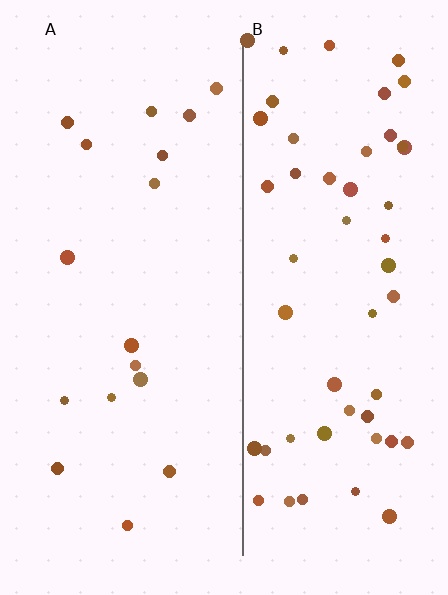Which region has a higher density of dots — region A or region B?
B (the right).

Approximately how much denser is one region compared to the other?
Approximately 3.1× — region B over region A.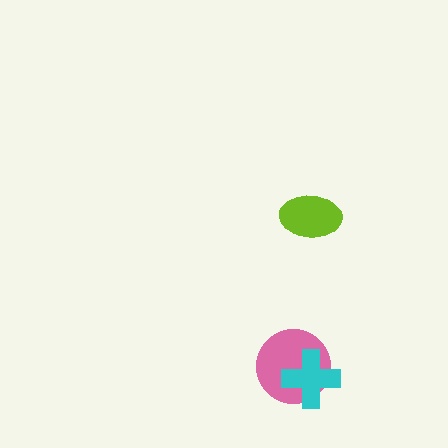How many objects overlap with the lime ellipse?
0 objects overlap with the lime ellipse.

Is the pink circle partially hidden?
Yes, it is partially covered by another shape.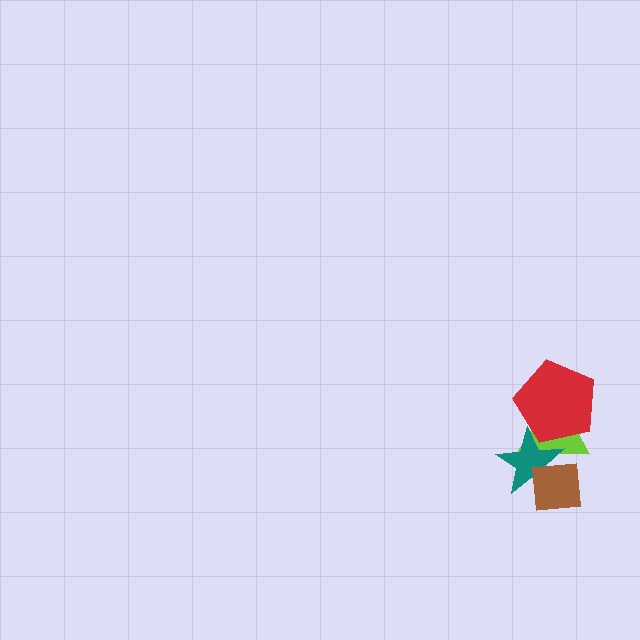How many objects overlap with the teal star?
3 objects overlap with the teal star.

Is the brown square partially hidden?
No, no other shape covers it.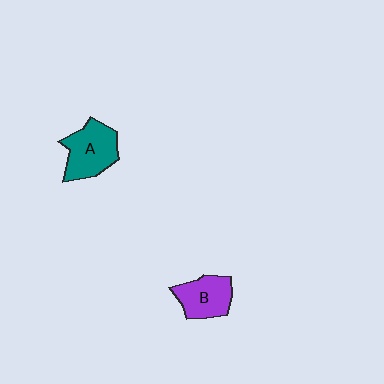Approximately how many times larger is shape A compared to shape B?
Approximately 1.2 times.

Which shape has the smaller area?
Shape B (purple).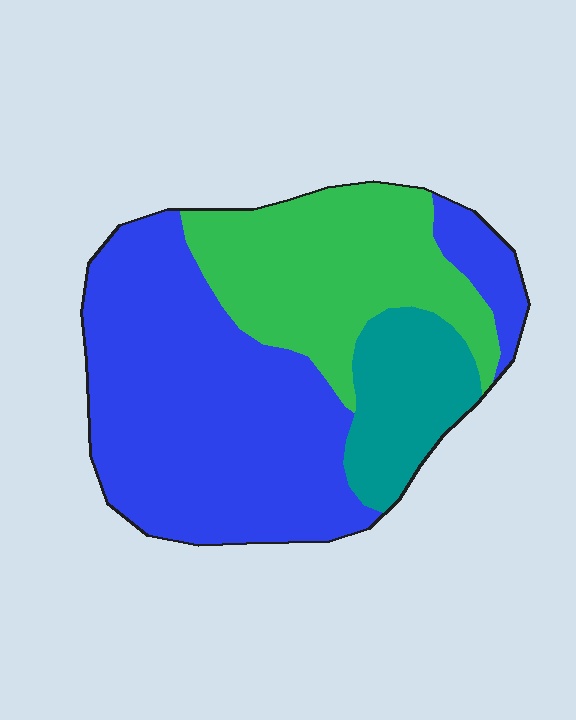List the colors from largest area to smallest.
From largest to smallest: blue, green, teal.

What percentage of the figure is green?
Green covers around 30% of the figure.